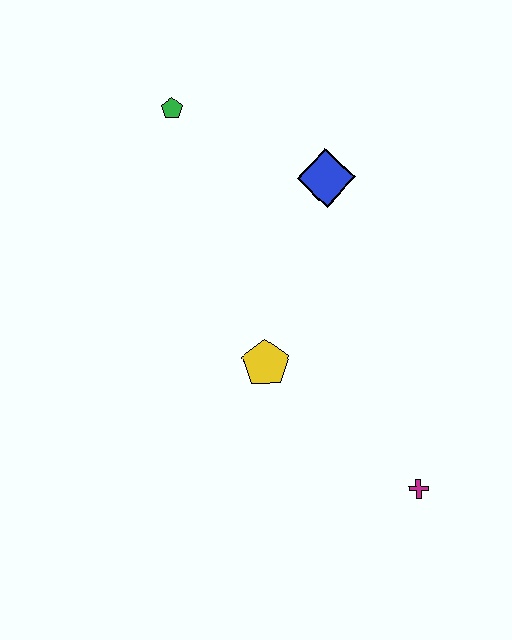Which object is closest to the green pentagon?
The blue diamond is closest to the green pentagon.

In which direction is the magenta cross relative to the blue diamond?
The magenta cross is below the blue diamond.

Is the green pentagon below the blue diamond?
No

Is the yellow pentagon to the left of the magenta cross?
Yes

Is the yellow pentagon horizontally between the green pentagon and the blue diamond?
Yes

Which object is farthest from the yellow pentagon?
The green pentagon is farthest from the yellow pentagon.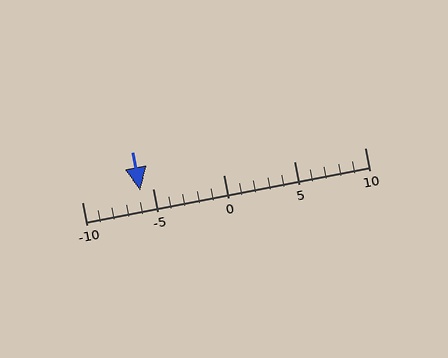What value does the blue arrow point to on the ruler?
The blue arrow points to approximately -6.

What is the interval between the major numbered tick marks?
The major tick marks are spaced 5 units apart.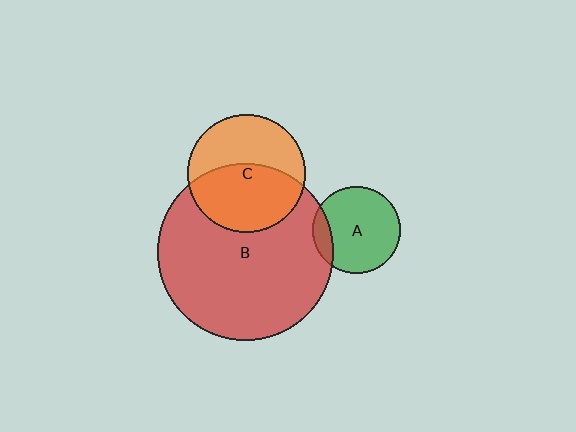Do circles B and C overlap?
Yes.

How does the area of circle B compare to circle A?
Approximately 4.1 times.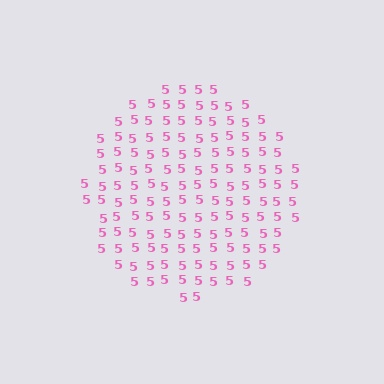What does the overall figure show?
The overall figure shows a circle.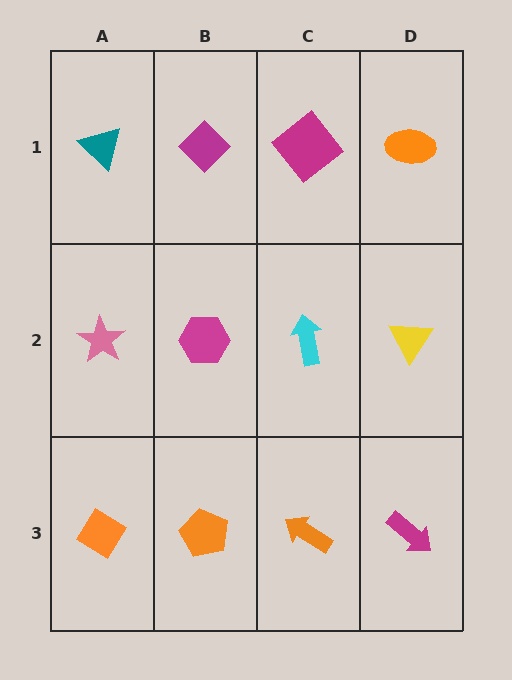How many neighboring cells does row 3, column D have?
2.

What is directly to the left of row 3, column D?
An orange arrow.